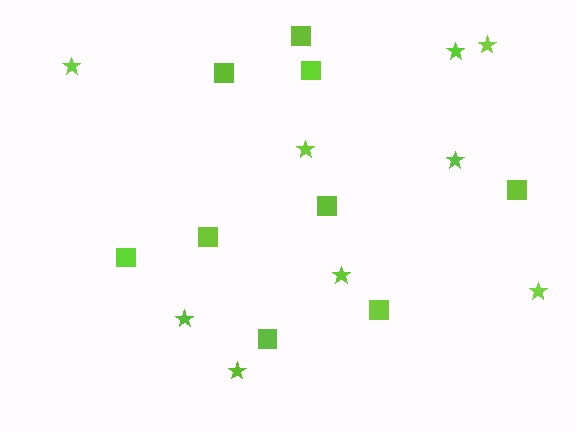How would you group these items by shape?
There are 2 groups: one group of squares (9) and one group of stars (9).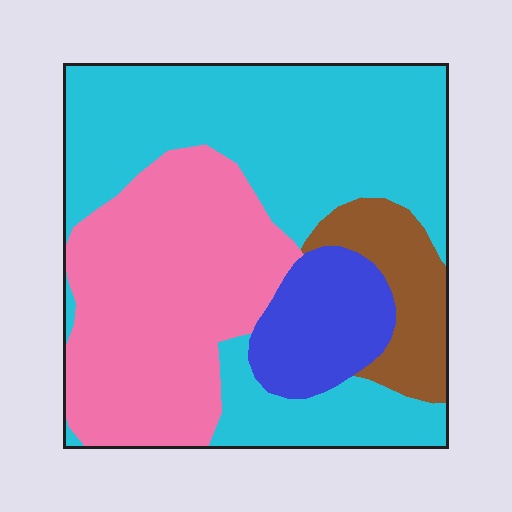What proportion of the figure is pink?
Pink covers 34% of the figure.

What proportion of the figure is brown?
Brown takes up about one tenth (1/10) of the figure.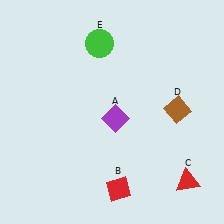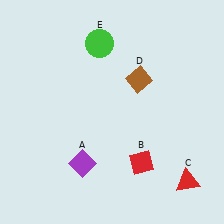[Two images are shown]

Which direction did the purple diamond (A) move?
The purple diamond (A) moved down.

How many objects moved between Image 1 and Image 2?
3 objects moved between the two images.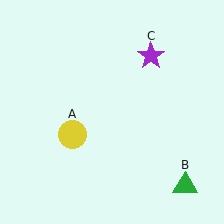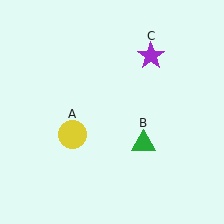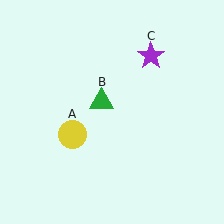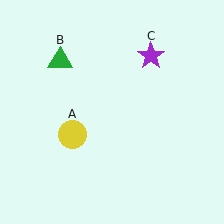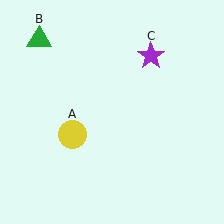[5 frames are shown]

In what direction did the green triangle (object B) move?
The green triangle (object B) moved up and to the left.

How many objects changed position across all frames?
1 object changed position: green triangle (object B).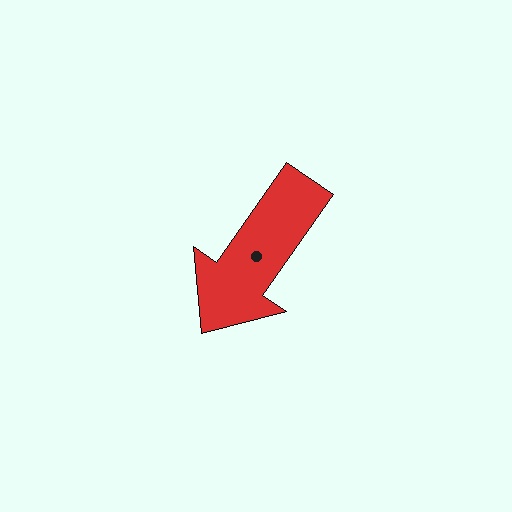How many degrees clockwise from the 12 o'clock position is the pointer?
Approximately 215 degrees.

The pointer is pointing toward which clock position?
Roughly 7 o'clock.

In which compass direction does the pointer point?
Southwest.